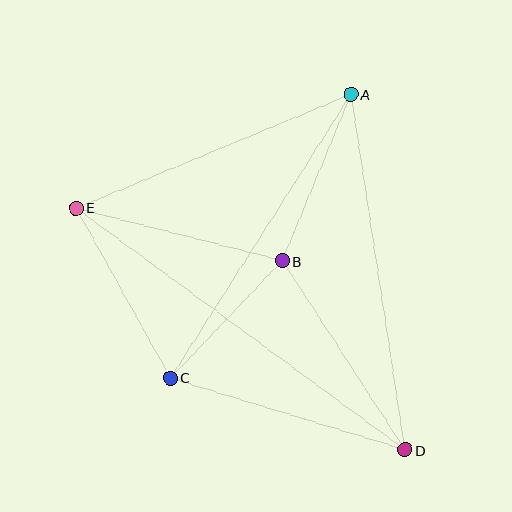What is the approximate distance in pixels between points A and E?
The distance between A and E is approximately 297 pixels.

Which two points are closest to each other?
Points B and C are closest to each other.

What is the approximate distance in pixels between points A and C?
The distance between A and C is approximately 336 pixels.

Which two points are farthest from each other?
Points D and E are farthest from each other.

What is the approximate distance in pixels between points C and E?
The distance between C and E is approximately 195 pixels.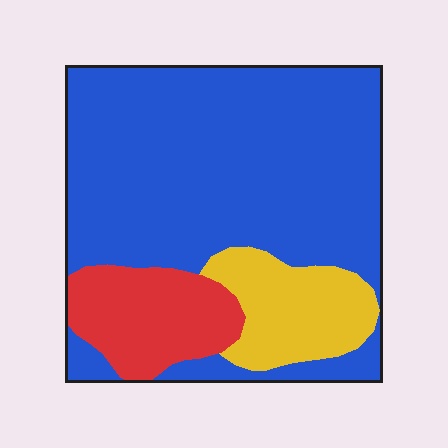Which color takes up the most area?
Blue, at roughly 70%.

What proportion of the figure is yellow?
Yellow takes up about one eighth (1/8) of the figure.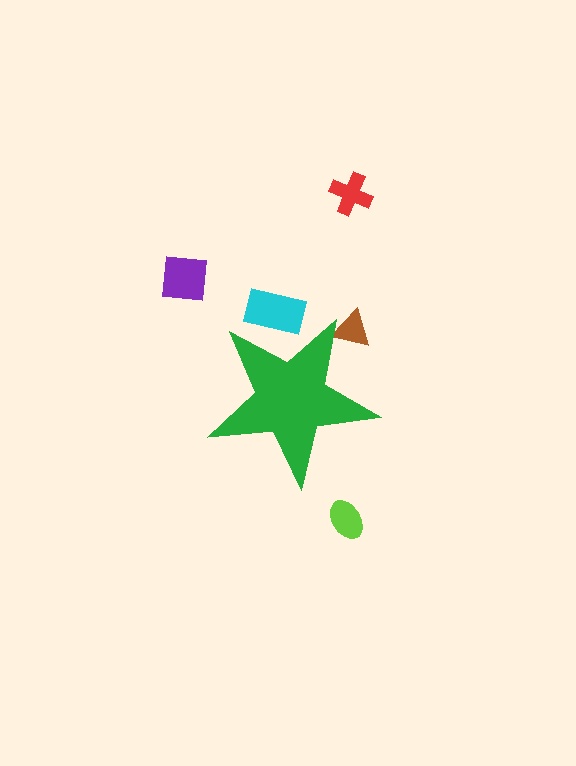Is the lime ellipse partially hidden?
No, the lime ellipse is fully visible.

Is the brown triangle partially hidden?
Yes, the brown triangle is partially hidden behind the green star.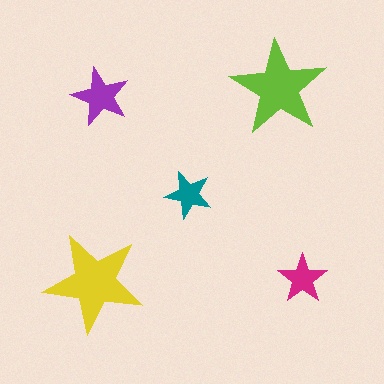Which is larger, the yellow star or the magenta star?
The yellow one.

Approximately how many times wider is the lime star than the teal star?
About 2 times wider.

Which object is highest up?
The lime star is topmost.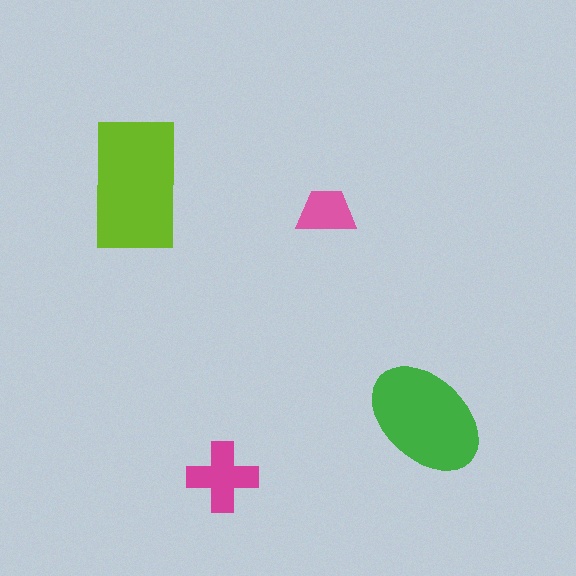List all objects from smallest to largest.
The pink trapezoid, the magenta cross, the green ellipse, the lime rectangle.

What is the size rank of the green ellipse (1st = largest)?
2nd.